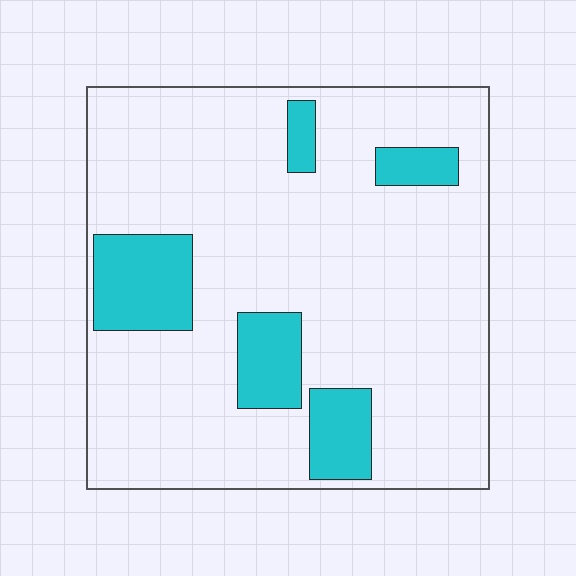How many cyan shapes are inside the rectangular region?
5.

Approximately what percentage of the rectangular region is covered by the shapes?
Approximately 15%.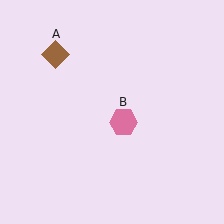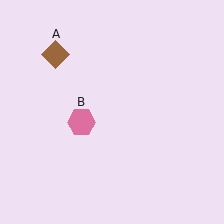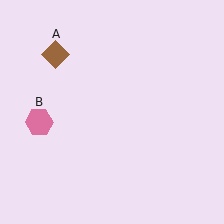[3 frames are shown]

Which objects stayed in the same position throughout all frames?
Brown diamond (object A) remained stationary.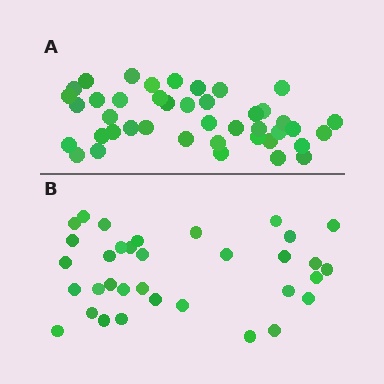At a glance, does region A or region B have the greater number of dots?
Region A (the top region) has more dots.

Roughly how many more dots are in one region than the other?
Region A has roughly 8 or so more dots than region B.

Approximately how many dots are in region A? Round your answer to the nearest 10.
About 40 dots. (The exact count is 42, which rounds to 40.)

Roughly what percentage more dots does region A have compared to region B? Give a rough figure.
About 25% more.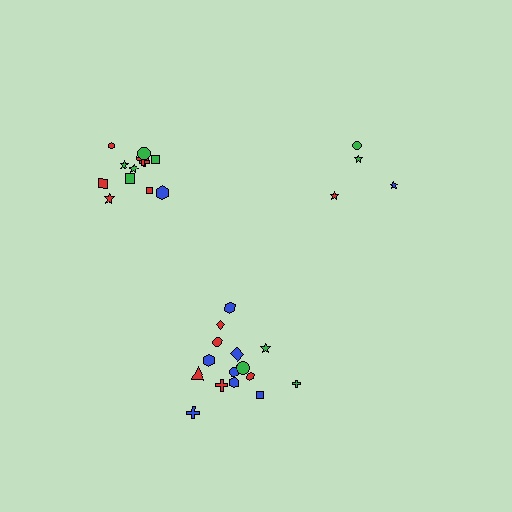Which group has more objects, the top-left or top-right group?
The top-left group.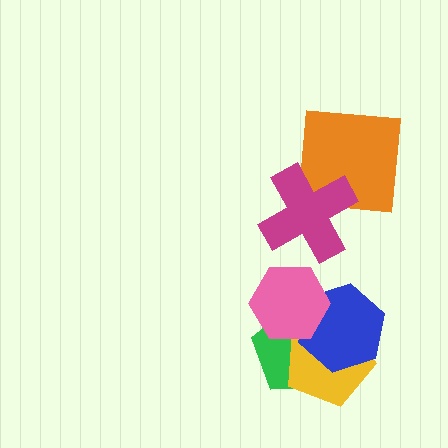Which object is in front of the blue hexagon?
The pink hexagon is in front of the blue hexagon.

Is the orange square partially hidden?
Yes, it is partially covered by another shape.